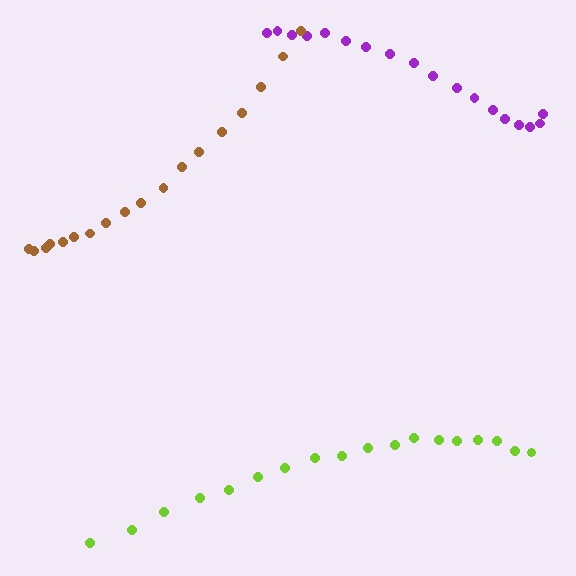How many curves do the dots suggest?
There are 3 distinct paths.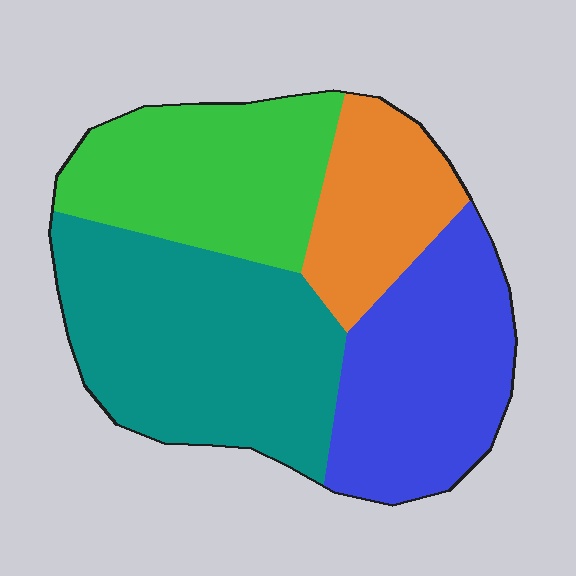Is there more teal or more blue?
Teal.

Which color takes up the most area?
Teal, at roughly 35%.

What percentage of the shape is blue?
Blue covers 26% of the shape.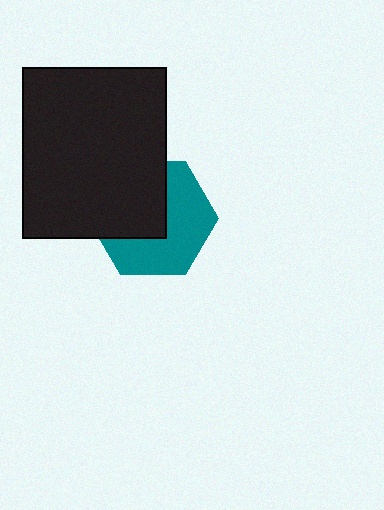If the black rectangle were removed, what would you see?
You would see the complete teal hexagon.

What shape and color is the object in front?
The object in front is a black rectangle.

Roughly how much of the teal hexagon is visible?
About half of it is visible (roughly 54%).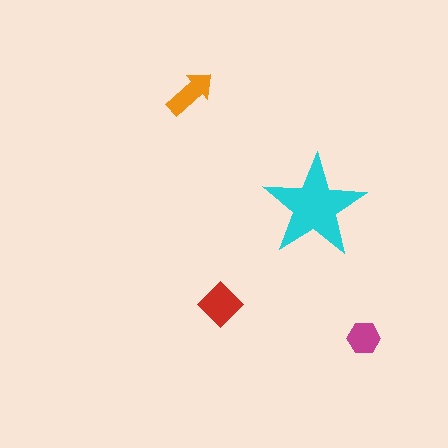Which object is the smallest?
The magenta hexagon.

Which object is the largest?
The cyan star.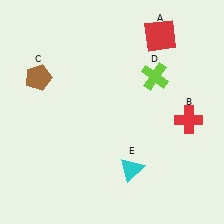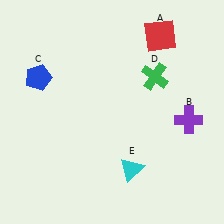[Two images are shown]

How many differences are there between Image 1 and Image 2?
There are 3 differences between the two images.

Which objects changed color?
B changed from red to purple. C changed from brown to blue. D changed from lime to green.